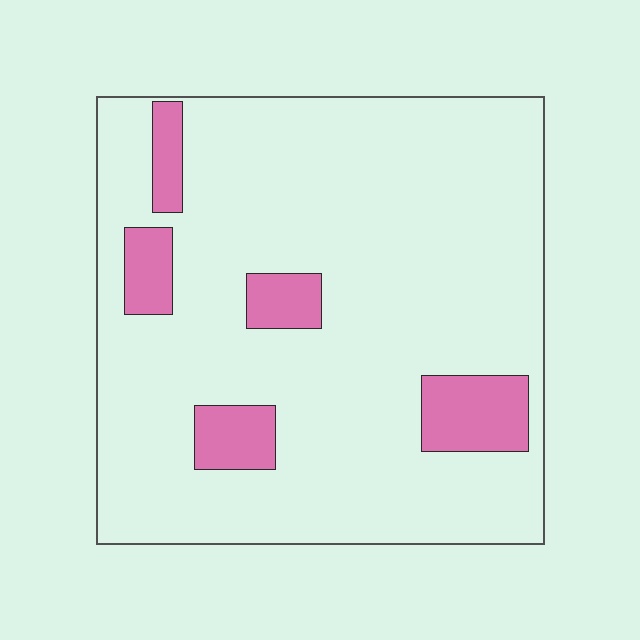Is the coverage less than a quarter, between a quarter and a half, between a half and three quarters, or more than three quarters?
Less than a quarter.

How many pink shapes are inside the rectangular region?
5.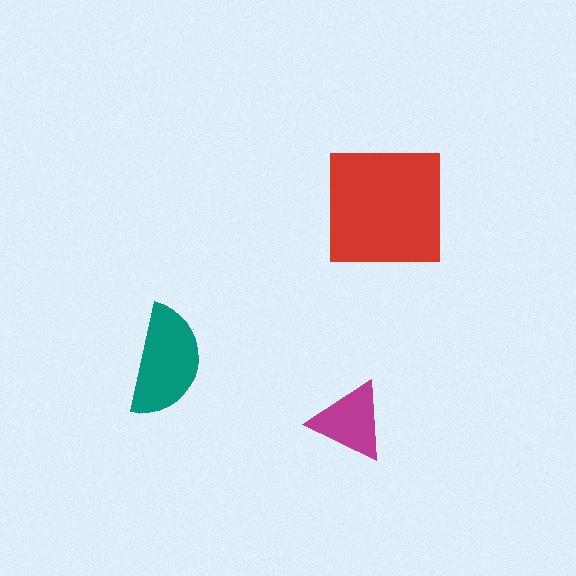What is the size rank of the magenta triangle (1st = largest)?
3rd.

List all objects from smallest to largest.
The magenta triangle, the teal semicircle, the red square.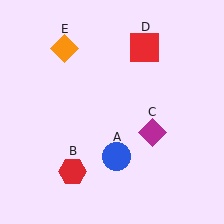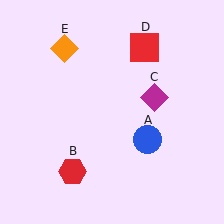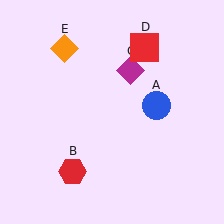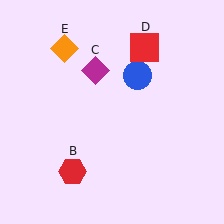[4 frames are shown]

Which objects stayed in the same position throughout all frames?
Red hexagon (object B) and red square (object D) and orange diamond (object E) remained stationary.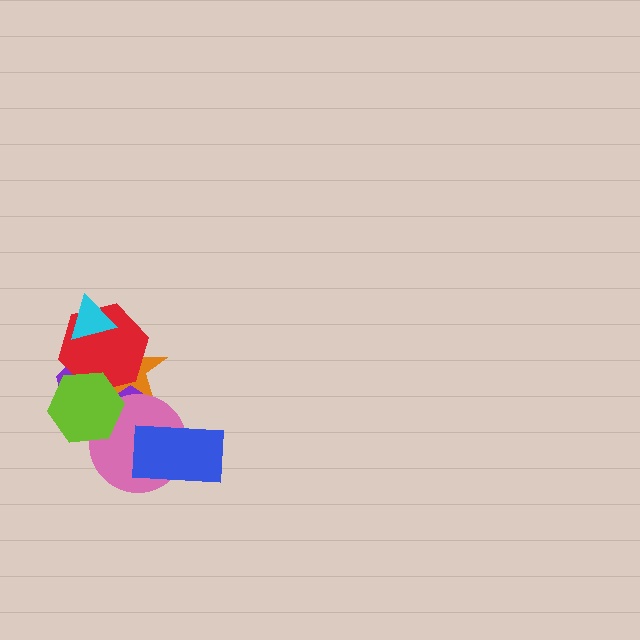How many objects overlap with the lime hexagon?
4 objects overlap with the lime hexagon.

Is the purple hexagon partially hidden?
Yes, it is partially covered by another shape.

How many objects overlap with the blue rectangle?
1 object overlaps with the blue rectangle.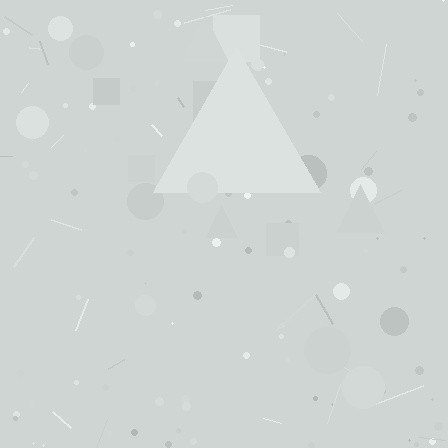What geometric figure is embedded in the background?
A triangle is embedded in the background.